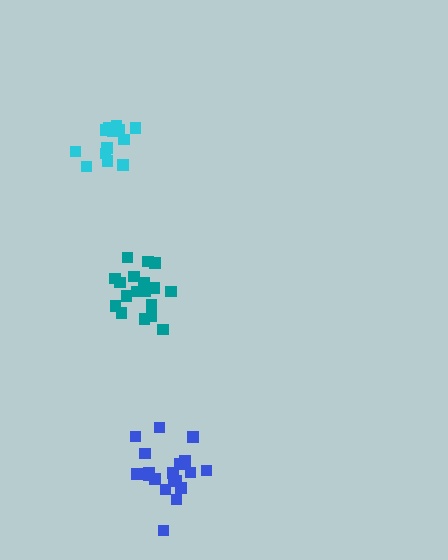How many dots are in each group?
Group 1: 19 dots, Group 2: 14 dots, Group 3: 19 dots (52 total).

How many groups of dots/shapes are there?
There are 3 groups.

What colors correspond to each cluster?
The clusters are colored: teal, cyan, blue.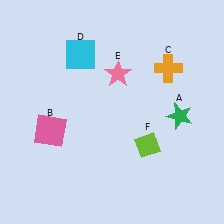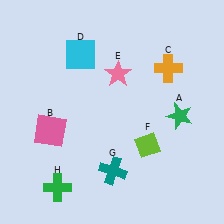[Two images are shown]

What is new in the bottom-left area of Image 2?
A green cross (H) was added in the bottom-left area of Image 2.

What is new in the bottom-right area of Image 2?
A teal cross (G) was added in the bottom-right area of Image 2.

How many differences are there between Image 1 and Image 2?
There are 2 differences between the two images.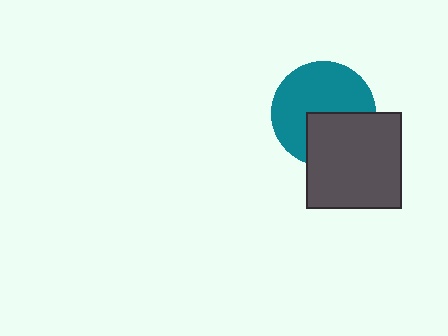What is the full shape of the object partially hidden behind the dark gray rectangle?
The partially hidden object is a teal circle.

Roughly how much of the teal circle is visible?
About half of it is visible (roughly 63%).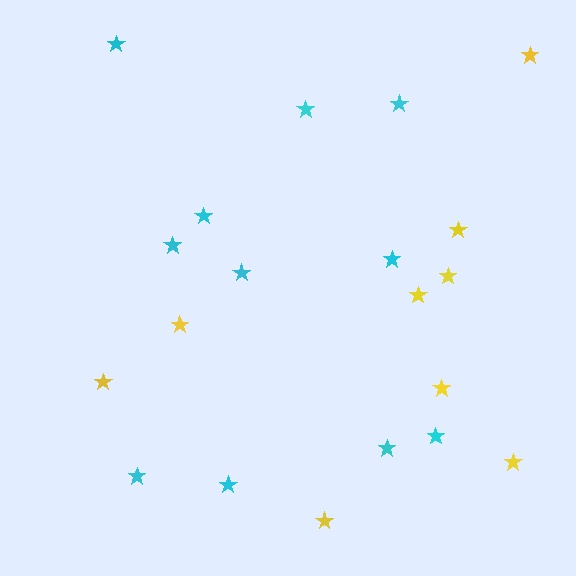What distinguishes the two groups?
There are 2 groups: one group of yellow stars (9) and one group of cyan stars (11).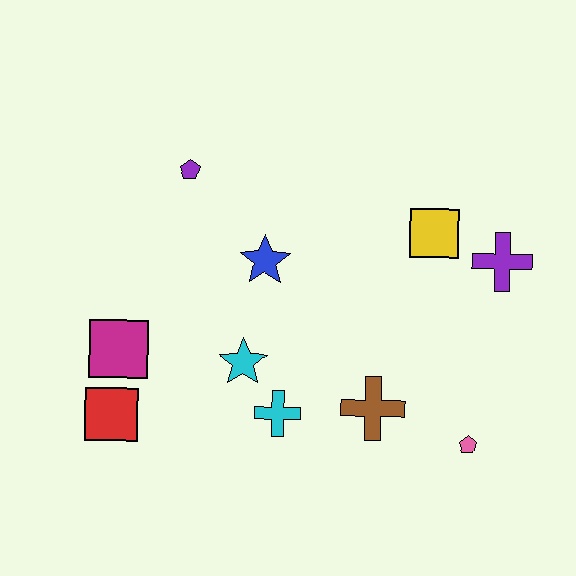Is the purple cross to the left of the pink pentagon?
No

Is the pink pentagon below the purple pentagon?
Yes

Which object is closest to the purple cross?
The yellow square is closest to the purple cross.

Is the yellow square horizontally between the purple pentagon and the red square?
No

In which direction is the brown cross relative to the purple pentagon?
The brown cross is below the purple pentagon.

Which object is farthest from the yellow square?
The red square is farthest from the yellow square.